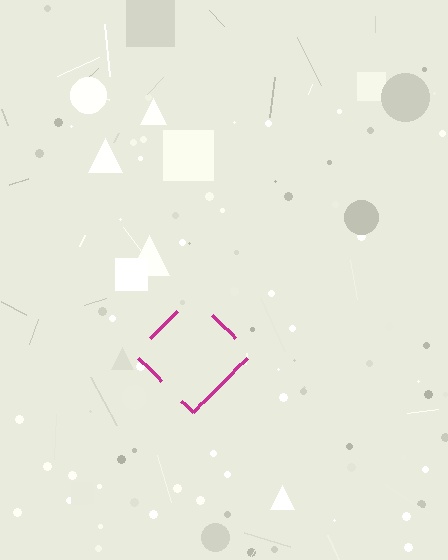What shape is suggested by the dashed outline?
The dashed outline suggests a diamond.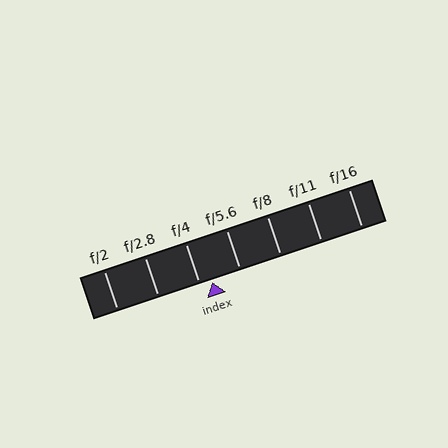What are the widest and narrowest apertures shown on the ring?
The widest aperture shown is f/2 and the narrowest is f/16.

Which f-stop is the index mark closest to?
The index mark is closest to f/4.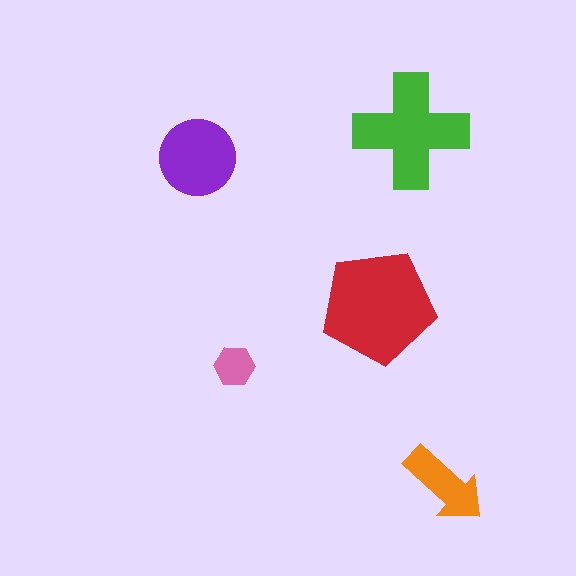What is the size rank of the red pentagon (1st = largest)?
1st.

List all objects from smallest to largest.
The pink hexagon, the orange arrow, the purple circle, the green cross, the red pentagon.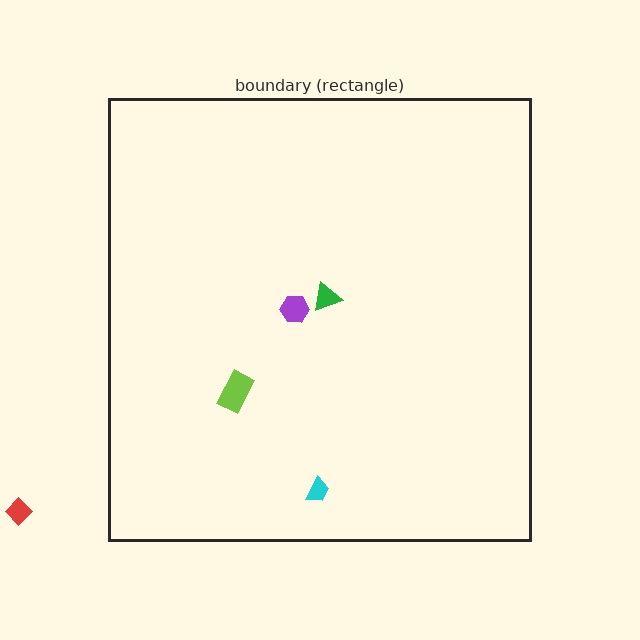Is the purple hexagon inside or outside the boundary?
Inside.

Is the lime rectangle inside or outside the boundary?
Inside.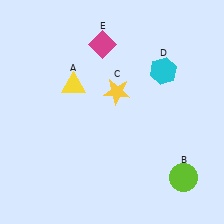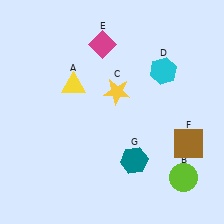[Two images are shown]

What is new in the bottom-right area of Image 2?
A brown square (F) was added in the bottom-right area of Image 2.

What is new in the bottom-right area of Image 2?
A teal hexagon (G) was added in the bottom-right area of Image 2.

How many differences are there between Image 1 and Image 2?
There are 2 differences between the two images.